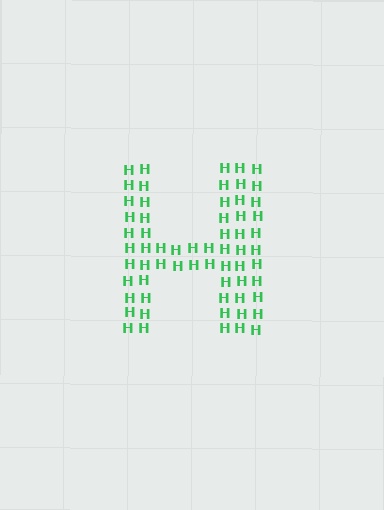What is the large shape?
The large shape is the letter H.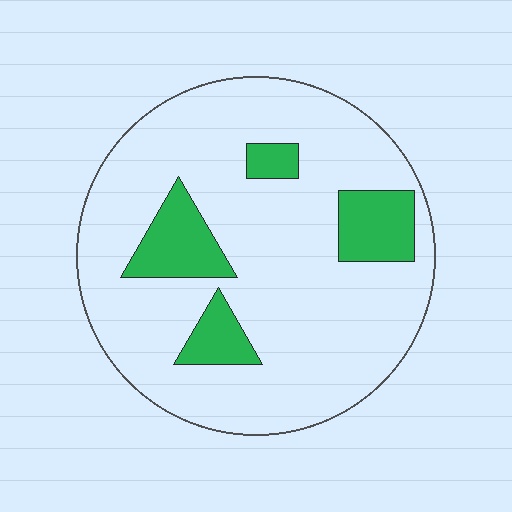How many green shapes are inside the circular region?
4.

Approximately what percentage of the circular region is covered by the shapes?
Approximately 15%.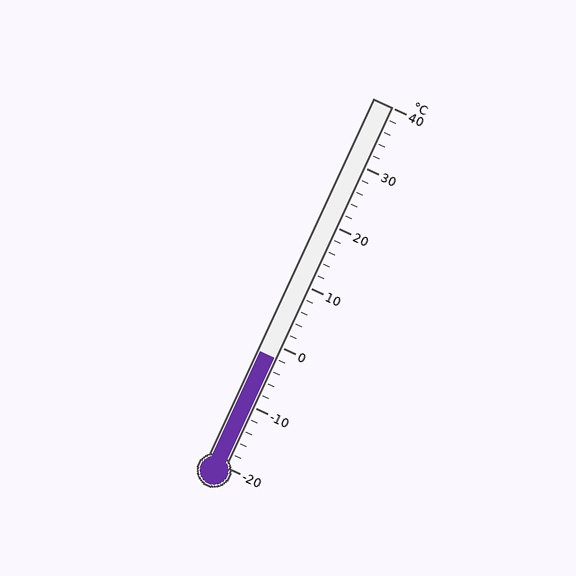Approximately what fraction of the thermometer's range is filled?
The thermometer is filled to approximately 30% of its range.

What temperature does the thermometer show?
The thermometer shows approximately -2°C.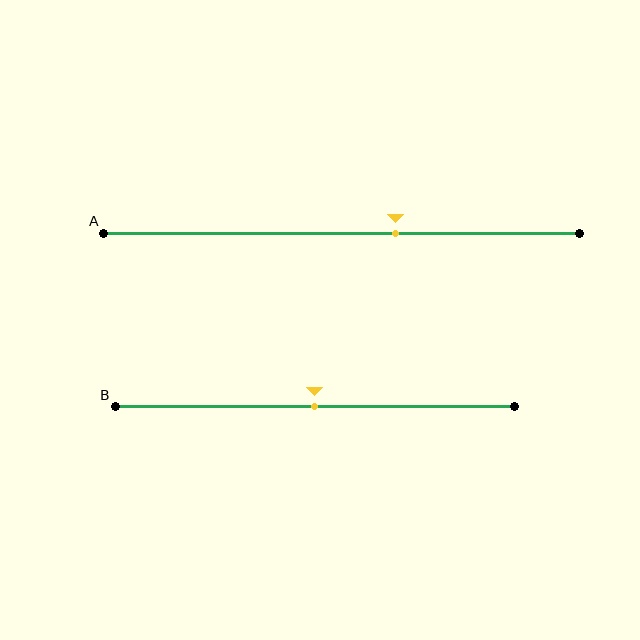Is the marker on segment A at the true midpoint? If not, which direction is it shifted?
No, the marker on segment A is shifted to the right by about 11% of the segment length.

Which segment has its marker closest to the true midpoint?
Segment B has its marker closest to the true midpoint.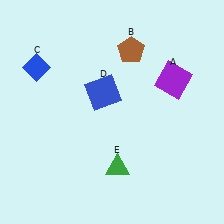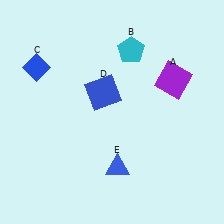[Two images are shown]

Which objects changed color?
B changed from brown to cyan. E changed from green to blue.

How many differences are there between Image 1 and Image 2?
There are 2 differences between the two images.